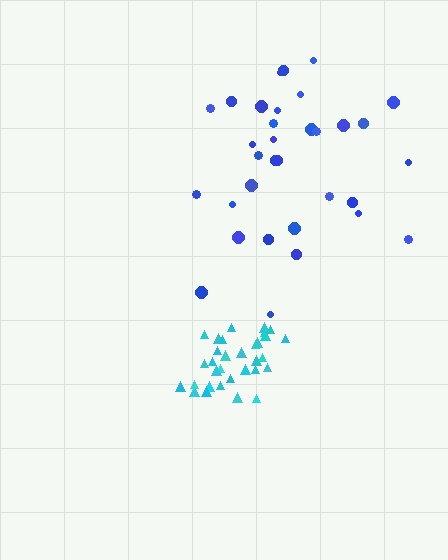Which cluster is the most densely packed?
Cyan.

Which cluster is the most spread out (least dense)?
Blue.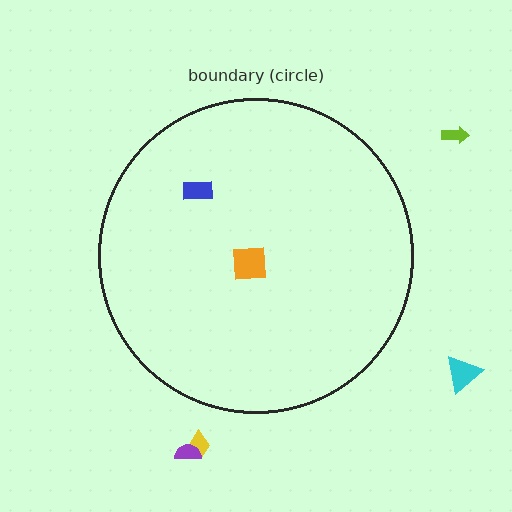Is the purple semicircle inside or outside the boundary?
Outside.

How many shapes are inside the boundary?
2 inside, 4 outside.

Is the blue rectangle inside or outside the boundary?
Inside.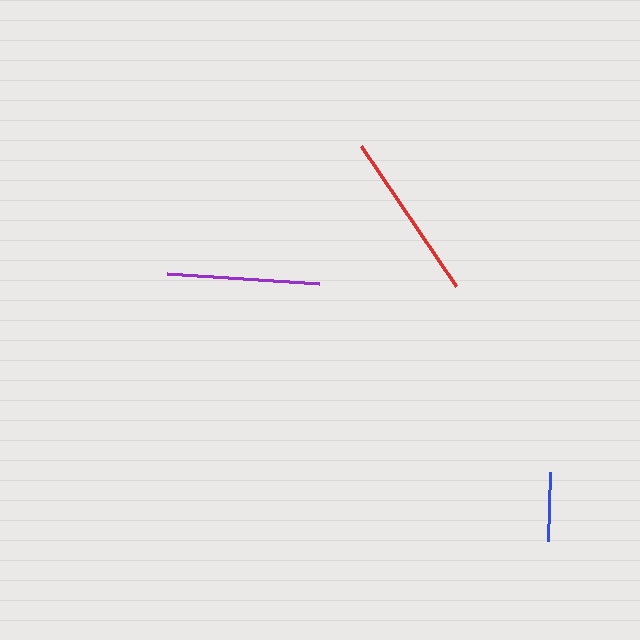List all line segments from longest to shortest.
From longest to shortest: red, purple, blue.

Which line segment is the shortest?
The blue line is the shortest at approximately 70 pixels.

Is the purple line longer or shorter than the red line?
The red line is longer than the purple line.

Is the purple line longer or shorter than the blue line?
The purple line is longer than the blue line.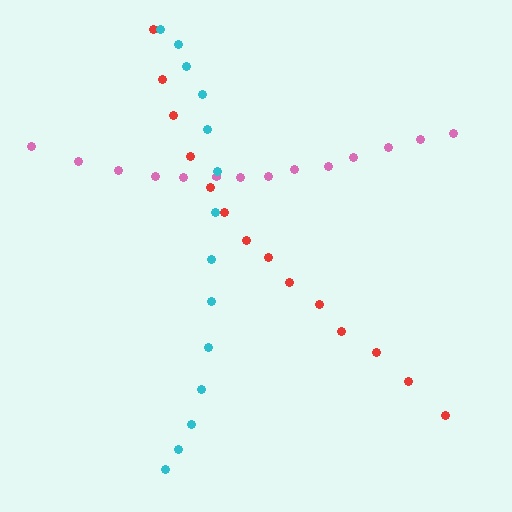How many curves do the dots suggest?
There are 3 distinct paths.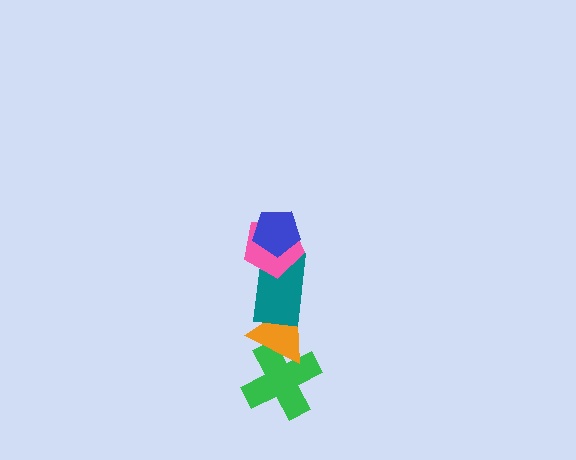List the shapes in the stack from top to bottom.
From top to bottom: the blue pentagon, the pink pentagon, the teal rectangle, the orange triangle, the green cross.